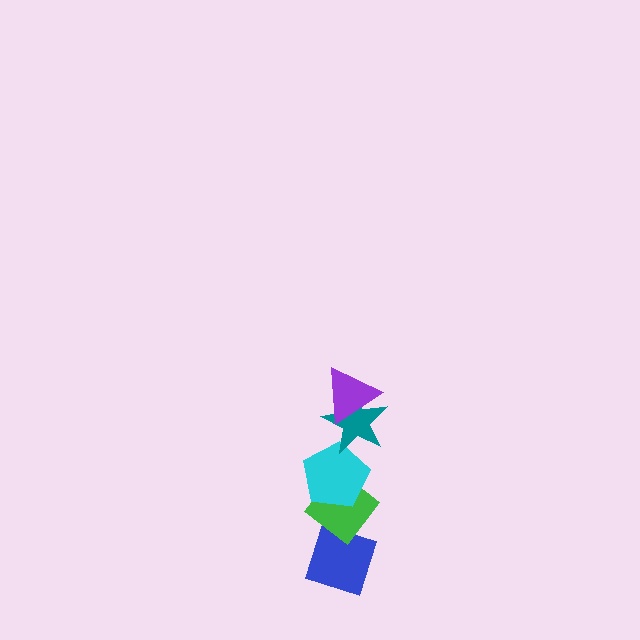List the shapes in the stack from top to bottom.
From top to bottom: the purple triangle, the teal star, the cyan pentagon, the green diamond, the blue diamond.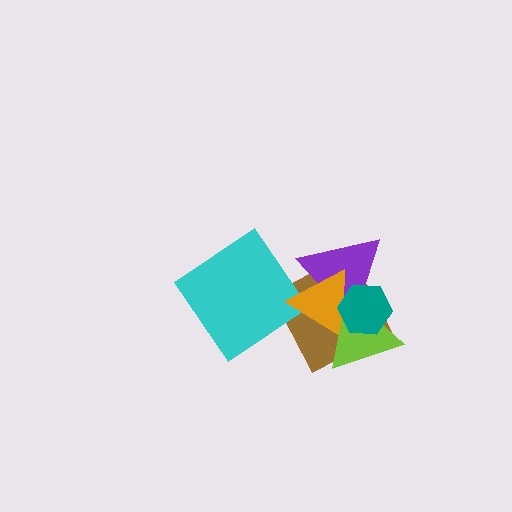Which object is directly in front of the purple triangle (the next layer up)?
The orange triangle is directly in front of the purple triangle.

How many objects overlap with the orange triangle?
4 objects overlap with the orange triangle.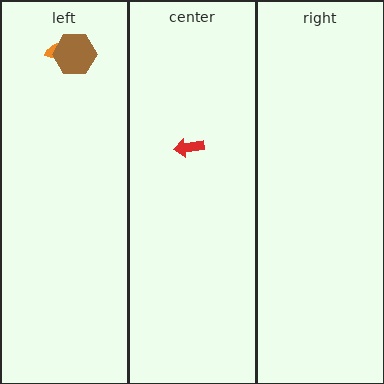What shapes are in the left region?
The orange semicircle, the brown hexagon.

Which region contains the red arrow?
The center region.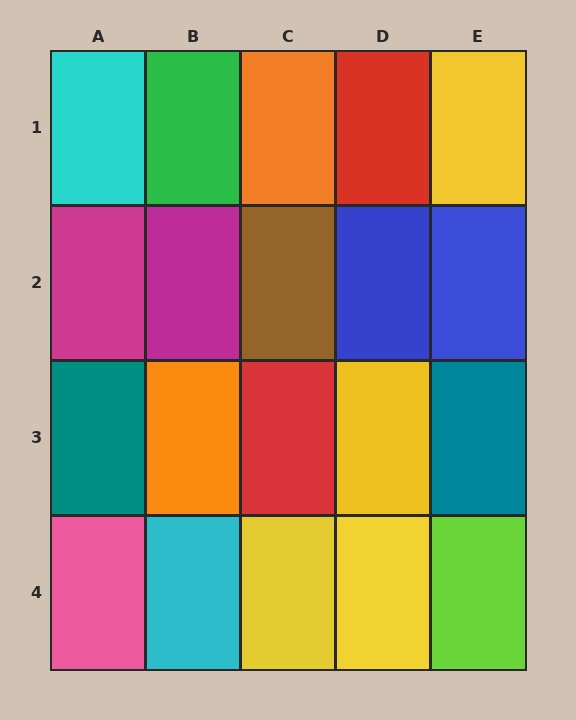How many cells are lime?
1 cell is lime.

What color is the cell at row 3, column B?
Orange.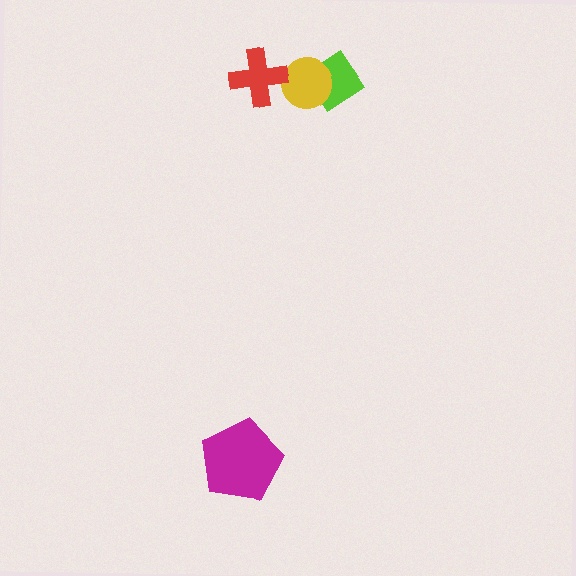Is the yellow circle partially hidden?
Yes, it is partially covered by another shape.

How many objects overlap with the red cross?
1 object overlaps with the red cross.